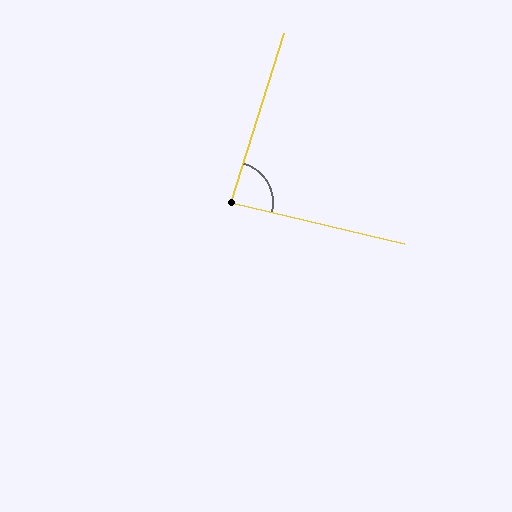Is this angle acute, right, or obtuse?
It is approximately a right angle.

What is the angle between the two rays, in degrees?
Approximately 86 degrees.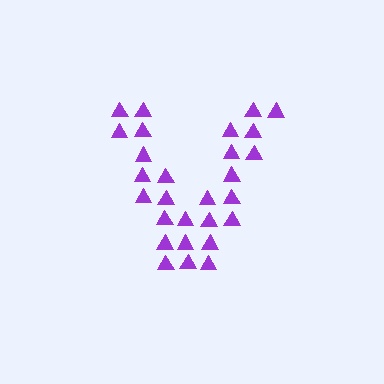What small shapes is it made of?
It is made of small triangles.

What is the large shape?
The large shape is the letter V.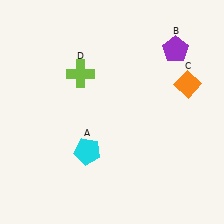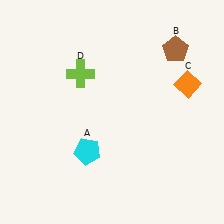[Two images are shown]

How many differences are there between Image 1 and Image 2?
There is 1 difference between the two images.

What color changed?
The pentagon (B) changed from purple in Image 1 to brown in Image 2.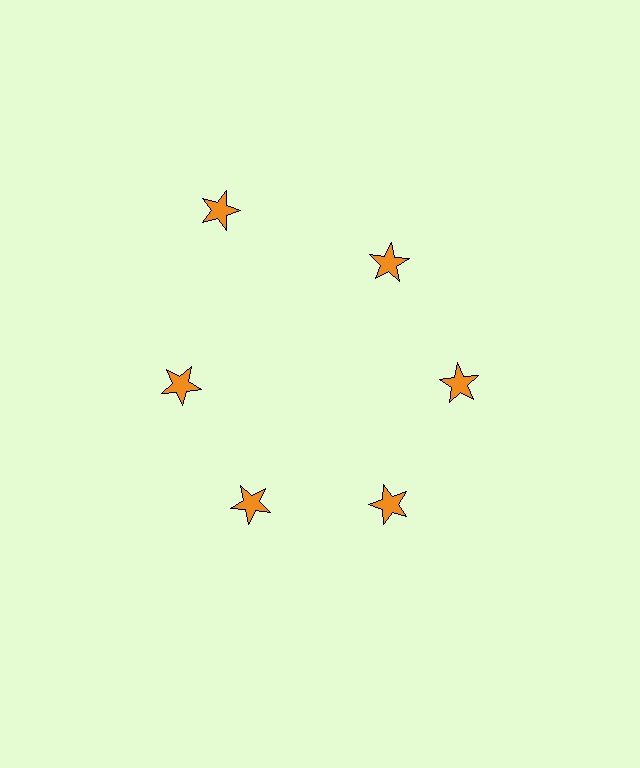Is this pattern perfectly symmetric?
No. The 6 orange stars are arranged in a ring, but one element near the 11 o'clock position is pushed outward from the center, breaking the 6-fold rotational symmetry.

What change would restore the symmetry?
The symmetry would be restored by moving it inward, back onto the ring so that all 6 stars sit at equal angles and equal distance from the center.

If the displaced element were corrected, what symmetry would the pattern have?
It would have 6-fold rotational symmetry — the pattern would map onto itself every 60 degrees.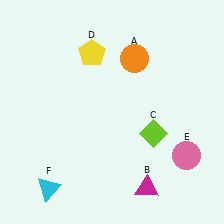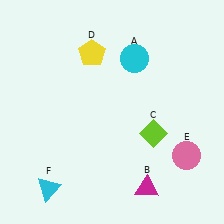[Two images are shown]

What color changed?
The circle (A) changed from orange in Image 1 to cyan in Image 2.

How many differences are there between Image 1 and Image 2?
There is 1 difference between the two images.